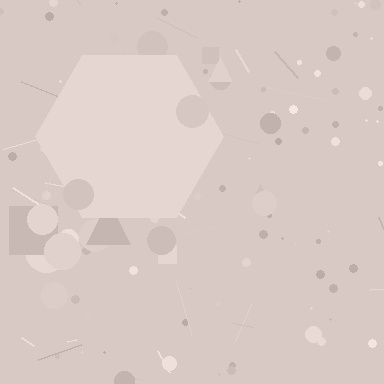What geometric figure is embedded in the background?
A hexagon is embedded in the background.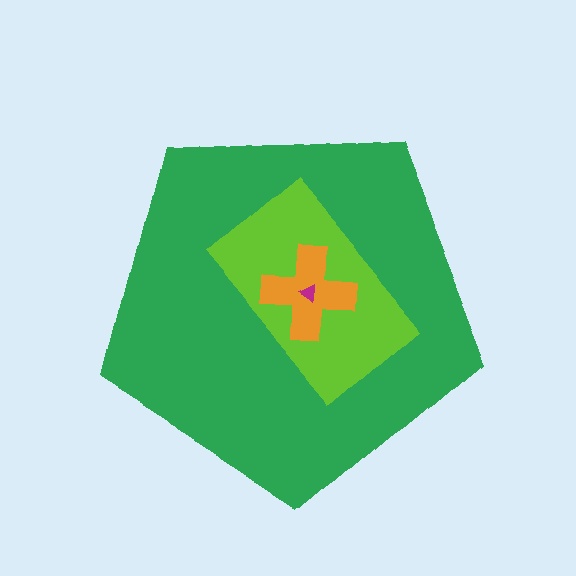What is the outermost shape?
The green pentagon.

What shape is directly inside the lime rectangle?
The orange cross.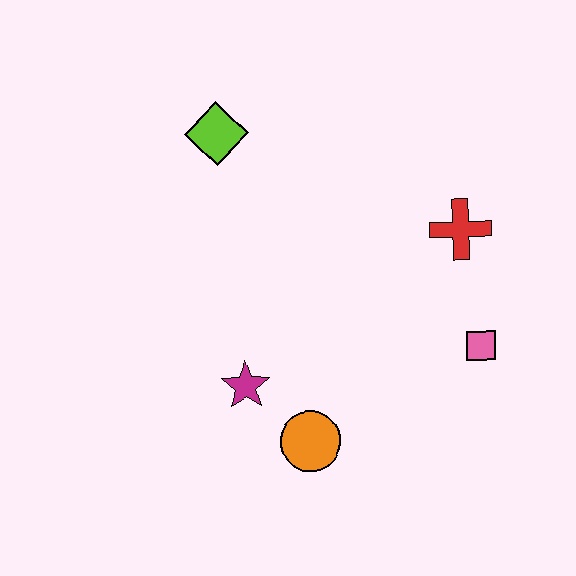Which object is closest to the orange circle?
The magenta star is closest to the orange circle.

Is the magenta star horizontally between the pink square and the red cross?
No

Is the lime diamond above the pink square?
Yes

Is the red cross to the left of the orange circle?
No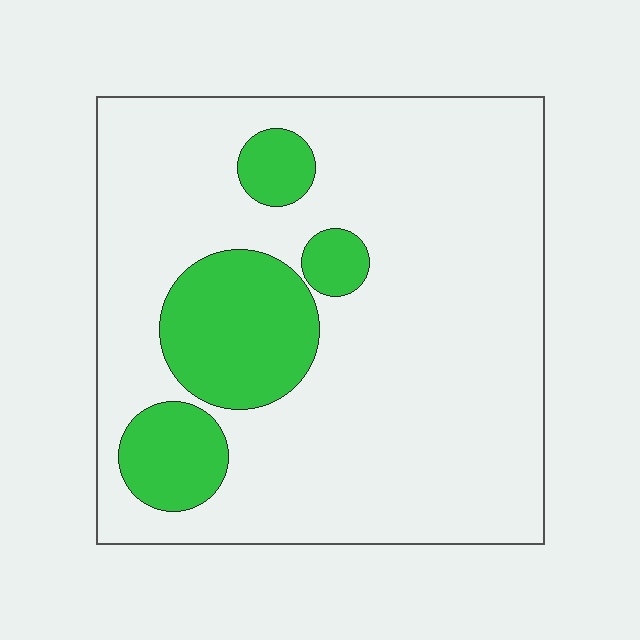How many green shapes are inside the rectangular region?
4.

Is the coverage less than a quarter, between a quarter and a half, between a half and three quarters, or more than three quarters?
Less than a quarter.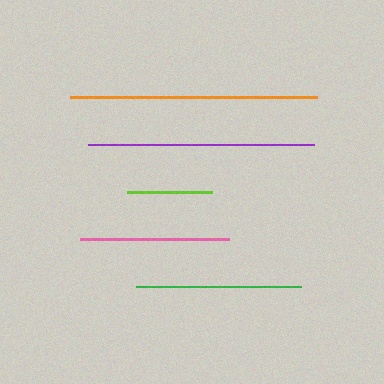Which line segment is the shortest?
The lime line is the shortest at approximately 85 pixels.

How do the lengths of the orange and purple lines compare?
The orange and purple lines are approximately the same length.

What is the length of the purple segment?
The purple segment is approximately 226 pixels long.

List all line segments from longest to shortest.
From longest to shortest: orange, purple, green, pink, lime.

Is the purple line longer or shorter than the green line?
The purple line is longer than the green line.